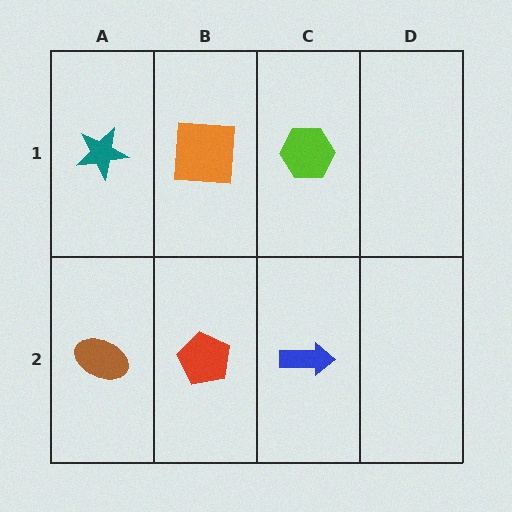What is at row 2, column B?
A red pentagon.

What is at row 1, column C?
A lime hexagon.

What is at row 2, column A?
A brown ellipse.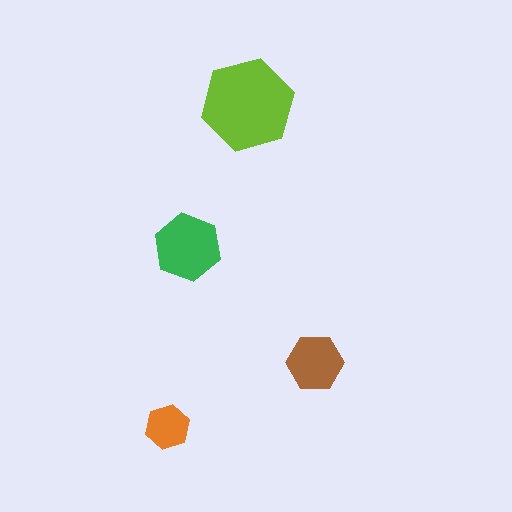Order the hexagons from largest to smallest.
the lime one, the green one, the brown one, the orange one.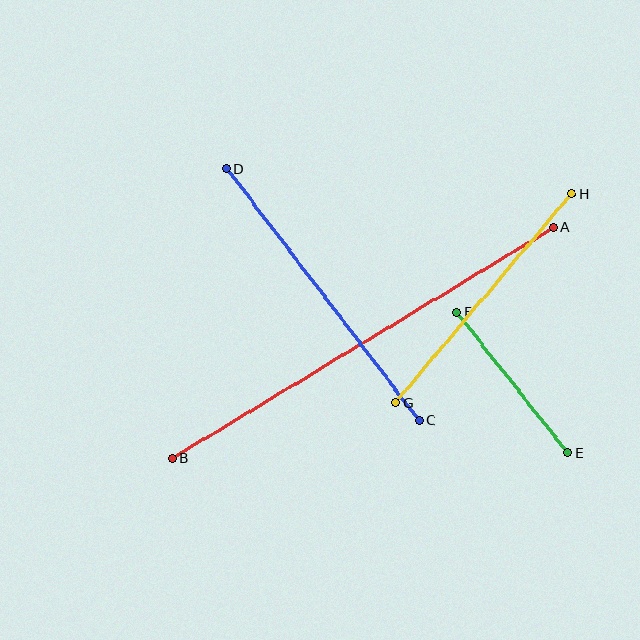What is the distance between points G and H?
The distance is approximately 273 pixels.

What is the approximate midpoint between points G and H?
The midpoint is at approximately (484, 298) pixels.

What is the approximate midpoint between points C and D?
The midpoint is at approximately (323, 295) pixels.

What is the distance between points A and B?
The distance is approximately 445 pixels.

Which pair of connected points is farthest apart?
Points A and B are farthest apart.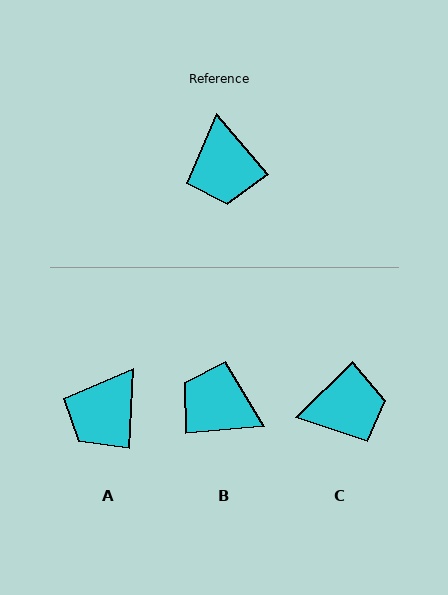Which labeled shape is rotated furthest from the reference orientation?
B, about 126 degrees away.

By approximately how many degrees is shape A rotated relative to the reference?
Approximately 44 degrees clockwise.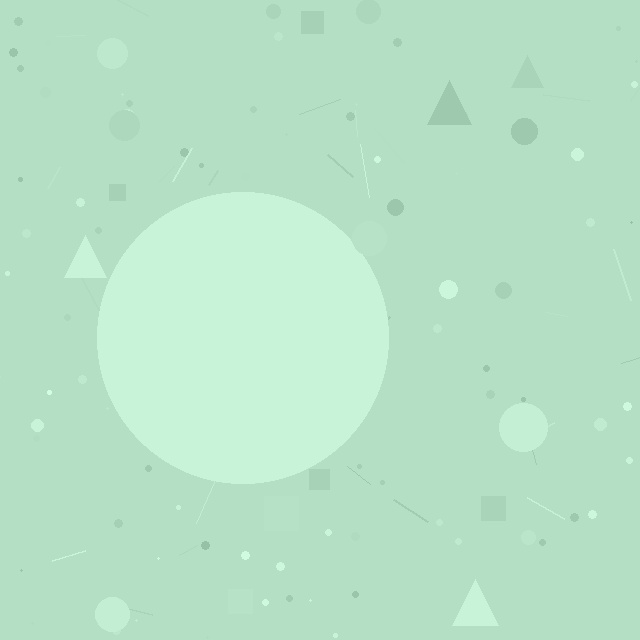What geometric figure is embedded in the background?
A circle is embedded in the background.